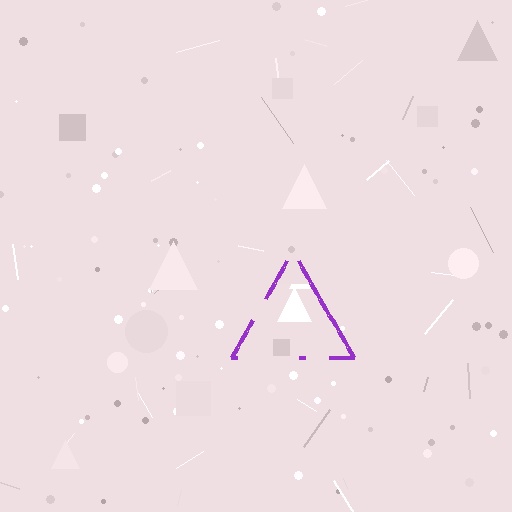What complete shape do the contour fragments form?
The contour fragments form a triangle.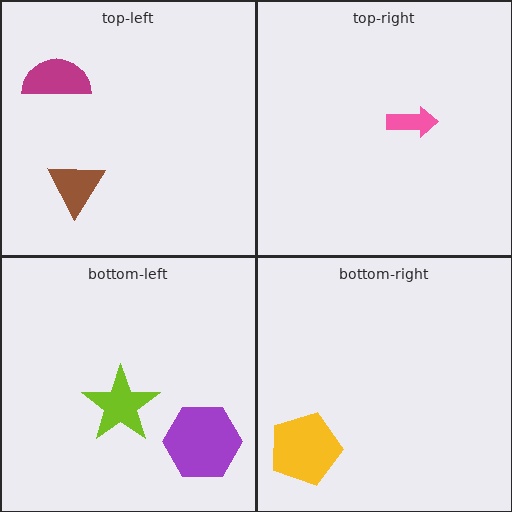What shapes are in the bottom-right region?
The yellow pentagon.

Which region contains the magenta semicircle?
The top-left region.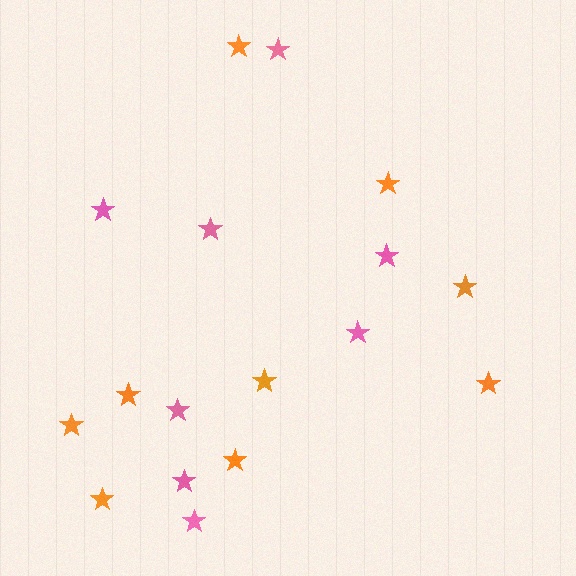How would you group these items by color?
There are 2 groups: one group of orange stars (9) and one group of pink stars (8).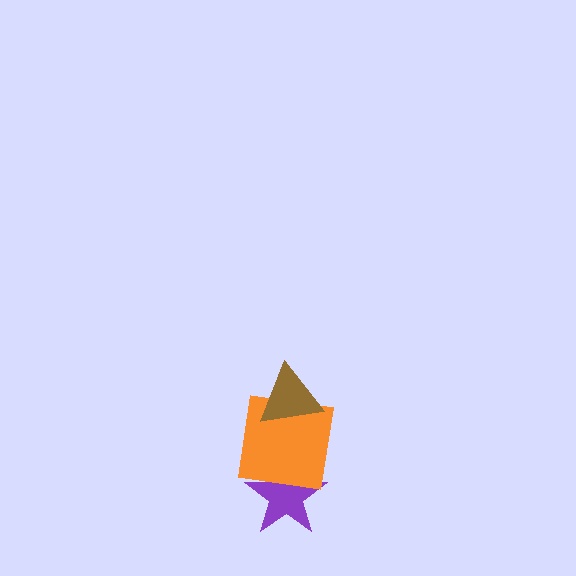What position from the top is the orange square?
The orange square is 2nd from the top.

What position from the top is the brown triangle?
The brown triangle is 1st from the top.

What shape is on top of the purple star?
The orange square is on top of the purple star.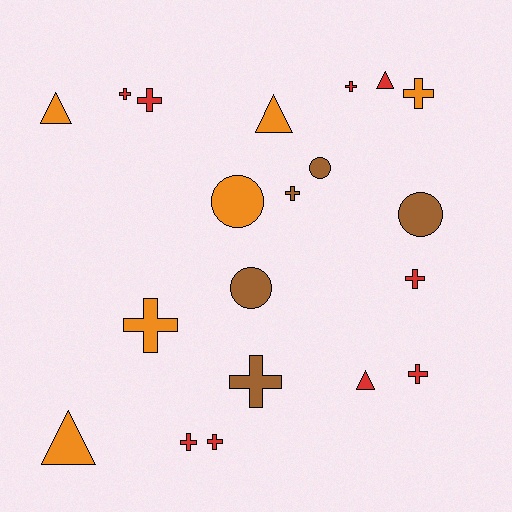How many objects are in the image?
There are 20 objects.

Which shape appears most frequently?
Cross, with 11 objects.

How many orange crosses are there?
There are 2 orange crosses.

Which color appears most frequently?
Red, with 9 objects.